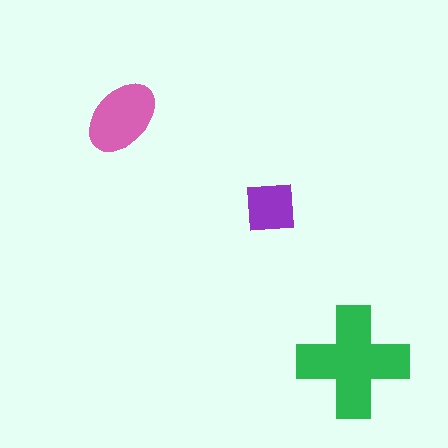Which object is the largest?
The green cross.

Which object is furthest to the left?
The pink ellipse is leftmost.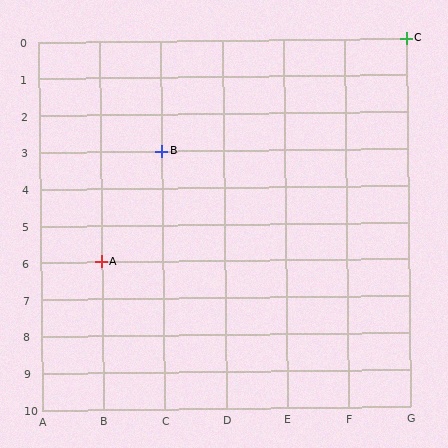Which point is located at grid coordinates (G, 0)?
Point C is at (G, 0).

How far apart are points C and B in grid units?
Points C and B are 4 columns and 3 rows apart (about 5.0 grid units diagonally).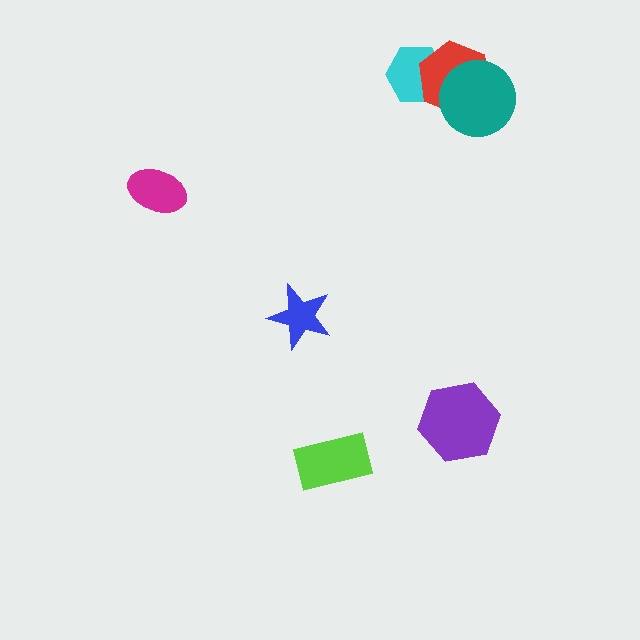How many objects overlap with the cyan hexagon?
1 object overlaps with the cyan hexagon.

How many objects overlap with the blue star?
0 objects overlap with the blue star.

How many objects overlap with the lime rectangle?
0 objects overlap with the lime rectangle.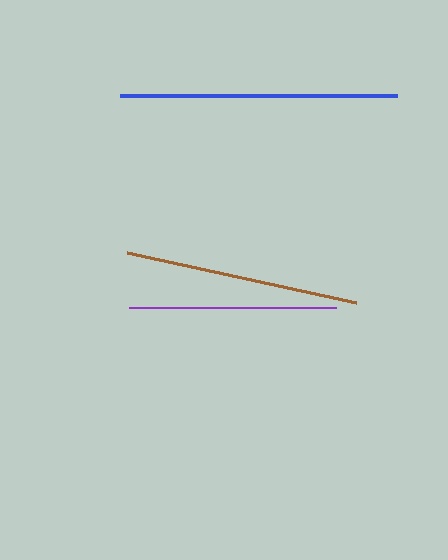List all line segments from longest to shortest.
From longest to shortest: blue, brown, purple.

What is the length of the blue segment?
The blue segment is approximately 277 pixels long.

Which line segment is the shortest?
The purple line is the shortest at approximately 206 pixels.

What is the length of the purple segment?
The purple segment is approximately 206 pixels long.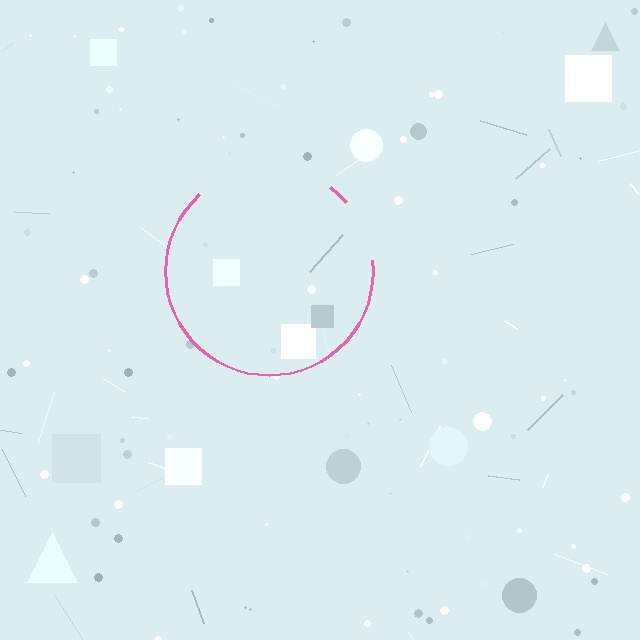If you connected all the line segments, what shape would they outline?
They would outline a circle.